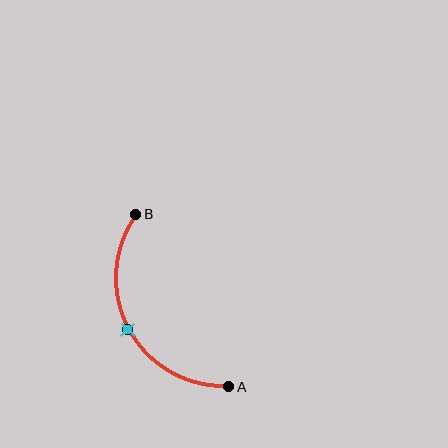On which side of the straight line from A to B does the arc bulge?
The arc bulges to the left of the straight line connecting A and B.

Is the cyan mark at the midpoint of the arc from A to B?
Yes. The cyan mark lies on the arc at equal arc-length from both A and B — it is the arc midpoint.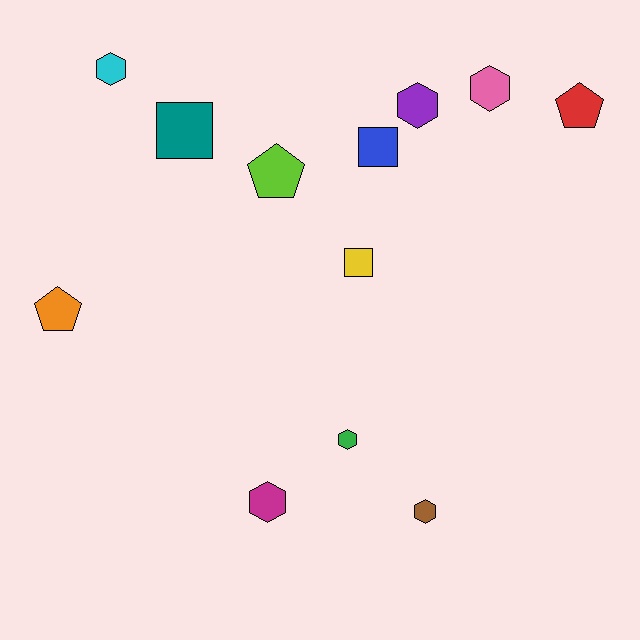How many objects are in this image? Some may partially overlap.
There are 12 objects.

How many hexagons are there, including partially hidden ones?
There are 6 hexagons.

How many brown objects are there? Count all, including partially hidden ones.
There is 1 brown object.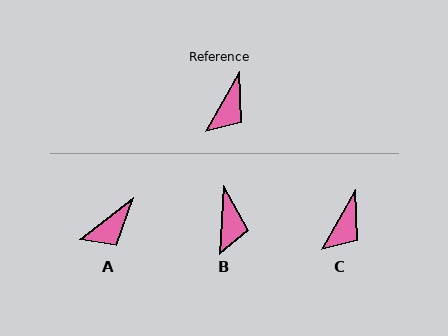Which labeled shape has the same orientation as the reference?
C.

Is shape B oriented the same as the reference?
No, it is off by about 26 degrees.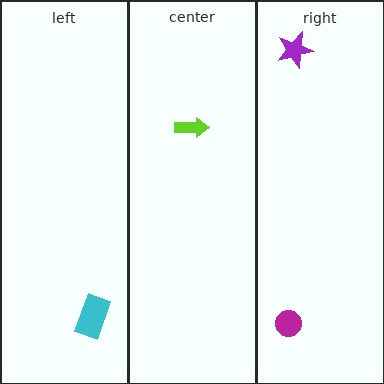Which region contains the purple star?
The right region.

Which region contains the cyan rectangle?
The left region.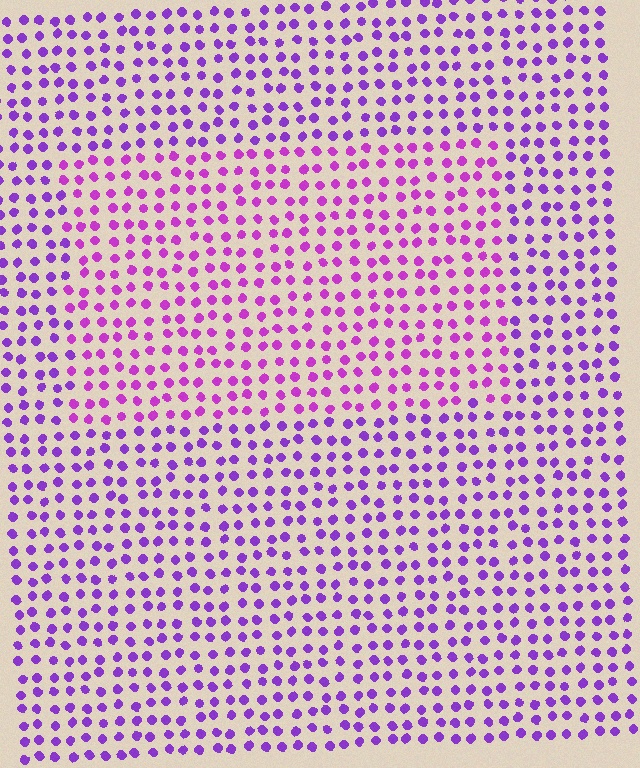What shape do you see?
I see a rectangle.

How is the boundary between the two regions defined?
The boundary is defined purely by a slight shift in hue (about 25 degrees). Spacing, size, and orientation are identical on both sides.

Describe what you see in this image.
The image is filled with small purple elements in a uniform arrangement. A rectangle-shaped region is visible where the elements are tinted to a slightly different hue, forming a subtle color boundary.